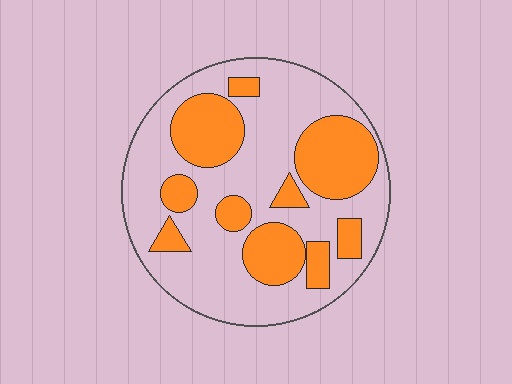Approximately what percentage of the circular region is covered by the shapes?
Approximately 35%.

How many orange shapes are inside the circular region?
10.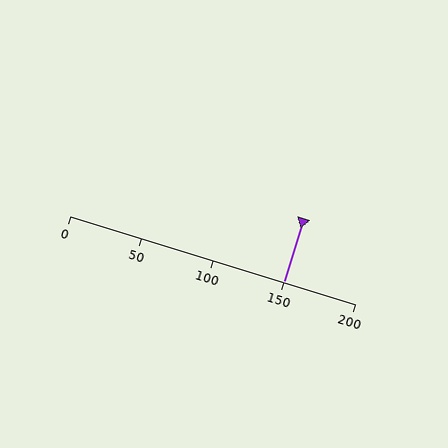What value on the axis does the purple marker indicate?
The marker indicates approximately 150.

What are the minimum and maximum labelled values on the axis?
The axis runs from 0 to 200.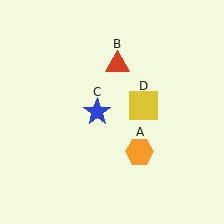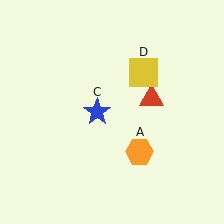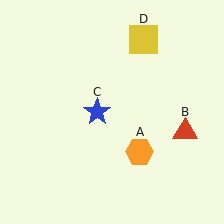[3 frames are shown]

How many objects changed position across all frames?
2 objects changed position: red triangle (object B), yellow square (object D).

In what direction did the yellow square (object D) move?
The yellow square (object D) moved up.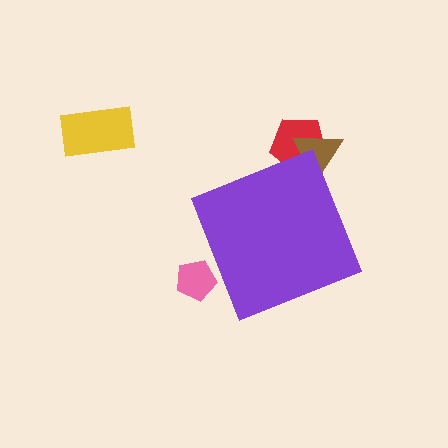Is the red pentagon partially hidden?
Yes, the red pentagon is partially hidden behind the purple diamond.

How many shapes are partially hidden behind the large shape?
3 shapes are partially hidden.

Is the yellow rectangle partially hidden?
No, the yellow rectangle is fully visible.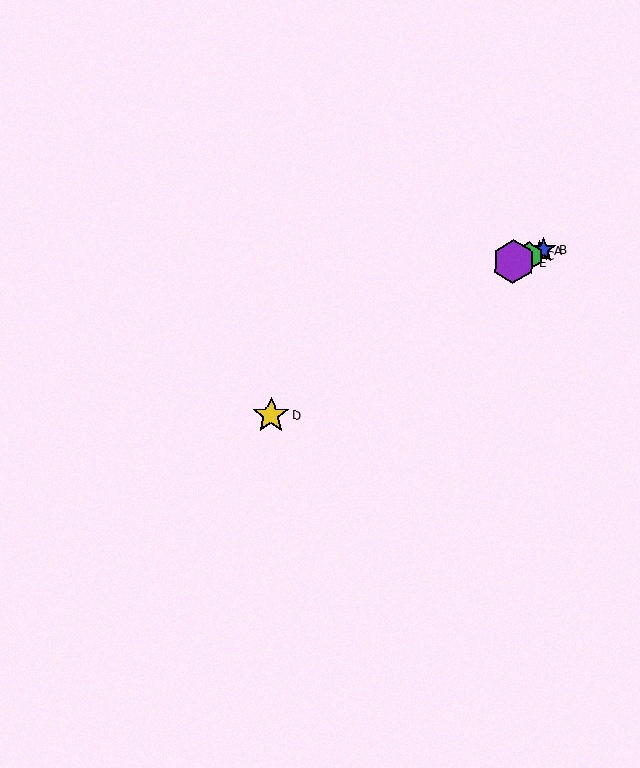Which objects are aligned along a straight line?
Objects A, B, C, E are aligned along a straight line.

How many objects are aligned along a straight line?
4 objects (A, B, C, E) are aligned along a straight line.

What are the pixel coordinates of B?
Object B is at (543, 249).